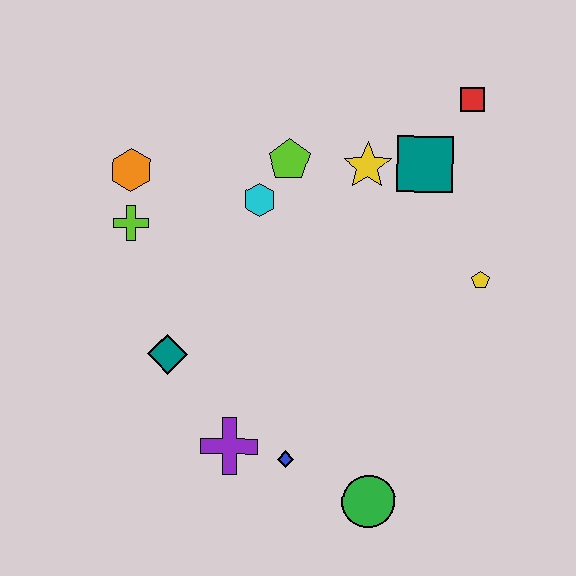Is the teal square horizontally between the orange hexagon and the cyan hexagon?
No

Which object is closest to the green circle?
The blue diamond is closest to the green circle.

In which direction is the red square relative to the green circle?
The red square is above the green circle.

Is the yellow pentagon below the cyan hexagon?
Yes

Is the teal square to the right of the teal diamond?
Yes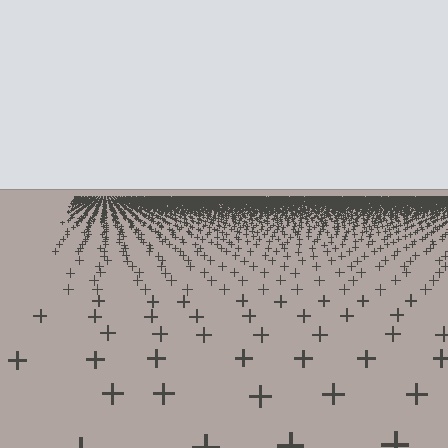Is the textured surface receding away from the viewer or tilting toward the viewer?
The surface is receding away from the viewer. Texture elements get smaller and denser toward the top.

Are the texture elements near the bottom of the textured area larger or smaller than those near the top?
Larger. Near the bottom, elements are closer to the viewer and appear at a bigger on-screen size.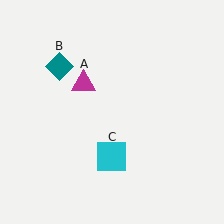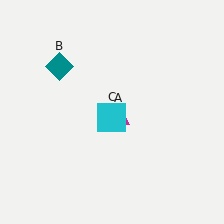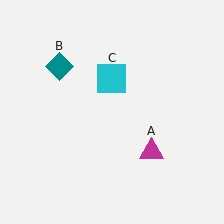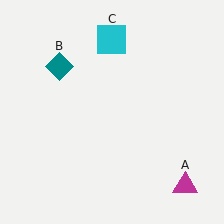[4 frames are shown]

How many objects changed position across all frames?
2 objects changed position: magenta triangle (object A), cyan square (object C).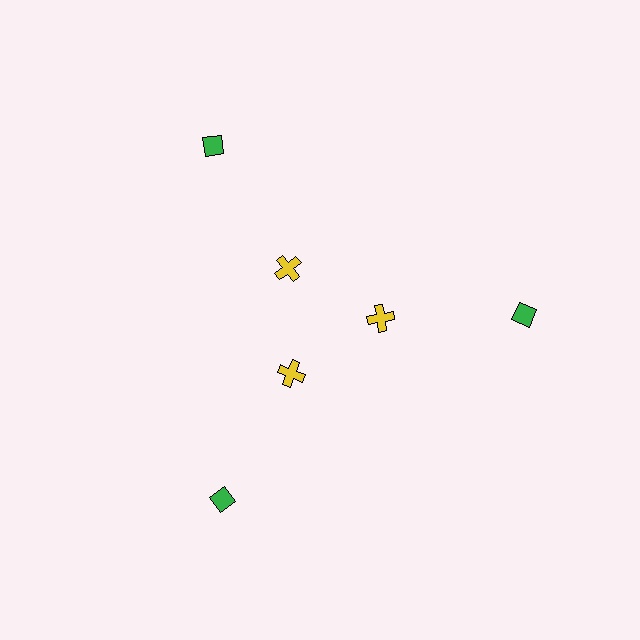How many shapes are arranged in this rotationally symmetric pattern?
There are 6 shapes, arranged in 3 groups of 2.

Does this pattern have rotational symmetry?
Yes, this pattern has 3-fold rotational symmetry. It looks the same after rotating 120 degrees around the center.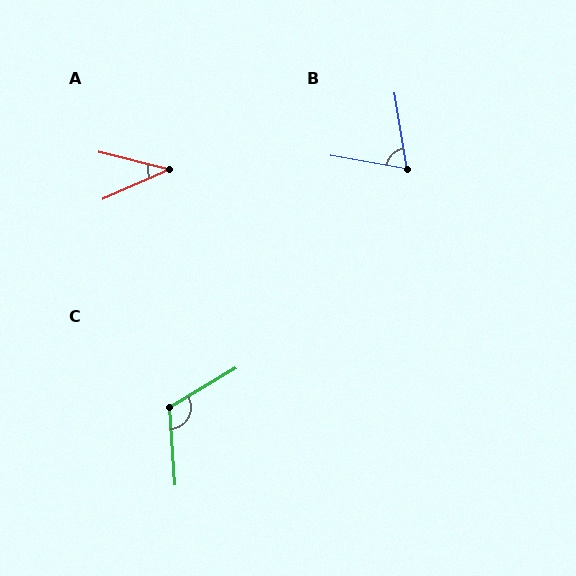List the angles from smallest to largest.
A (38°), B (71°), C (116°).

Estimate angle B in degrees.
Approximately 71 degrees.